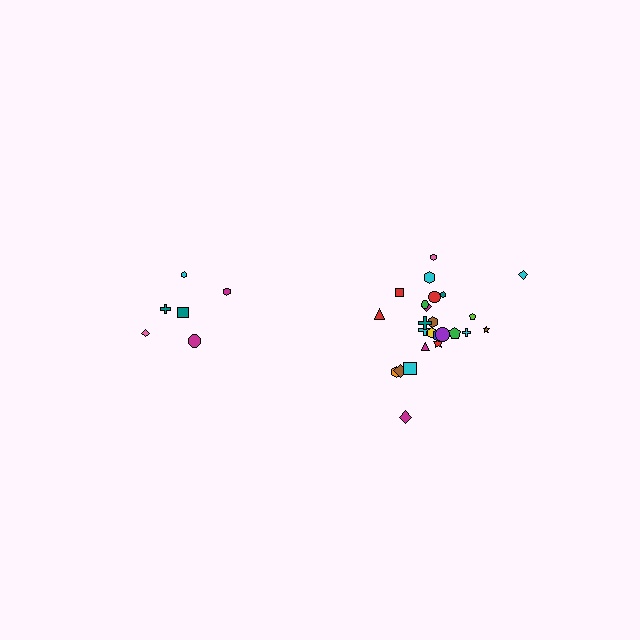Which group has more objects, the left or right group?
The right group.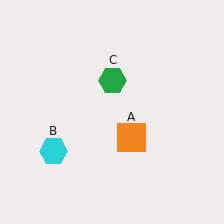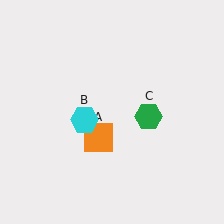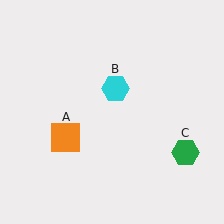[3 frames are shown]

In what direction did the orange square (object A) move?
The orange square (object A) moved left.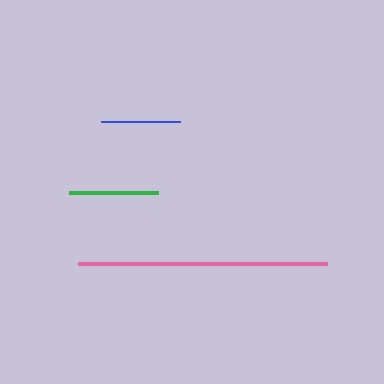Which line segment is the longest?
The pink line is the longest at approximately 249 pixels.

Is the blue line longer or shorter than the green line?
The green line is longer than the blue line.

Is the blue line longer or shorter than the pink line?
The pink line is longer than the blue line.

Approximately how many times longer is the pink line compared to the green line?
The pink line is approximately 2.8 times the length of the green line.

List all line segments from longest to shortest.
From longest to shortest: pink, green, blue.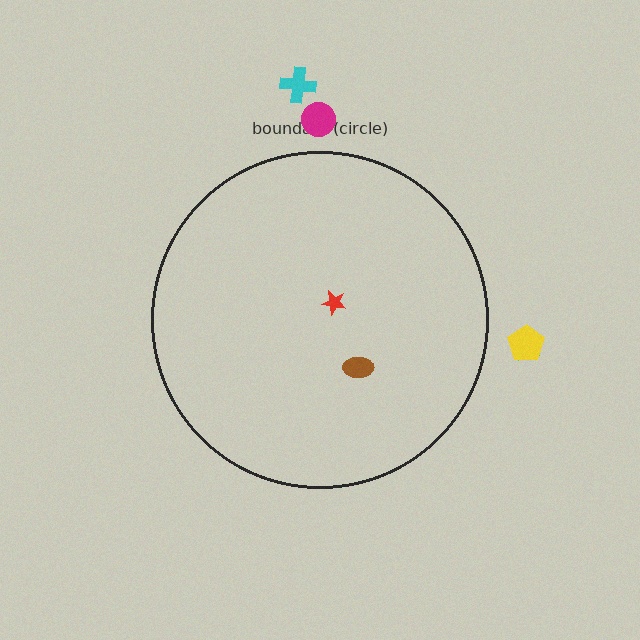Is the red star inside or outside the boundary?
Inside.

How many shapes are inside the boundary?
2 inside, 4 outside.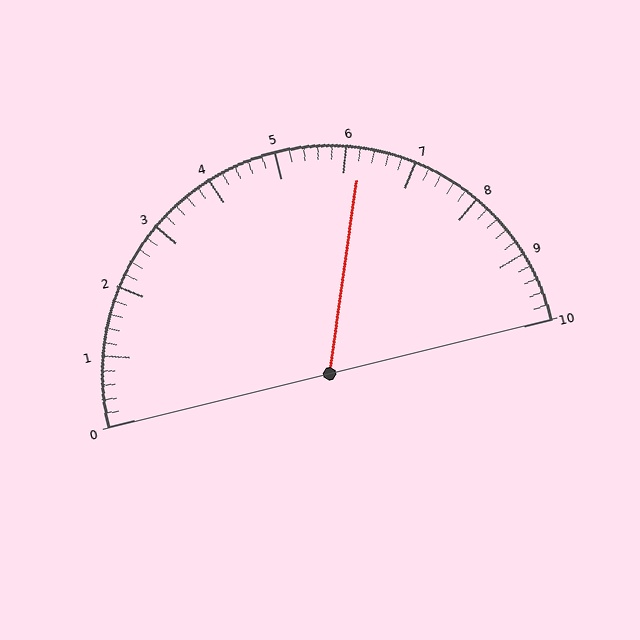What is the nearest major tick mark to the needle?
The nearest major tick mark is 6.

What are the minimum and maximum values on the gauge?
The gauge ranges from 0 to 10.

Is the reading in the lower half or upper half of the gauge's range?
The reading is in the upper half of the range (0 to 10).